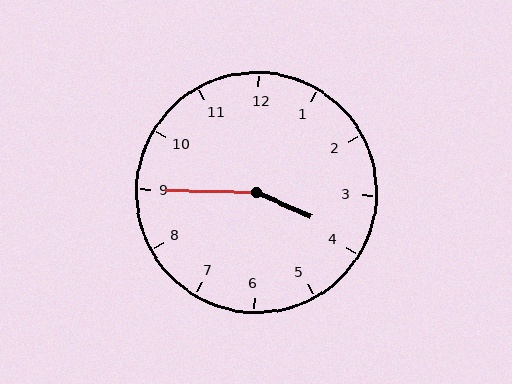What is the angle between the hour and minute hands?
Approximately 158 degrees.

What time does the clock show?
3:45.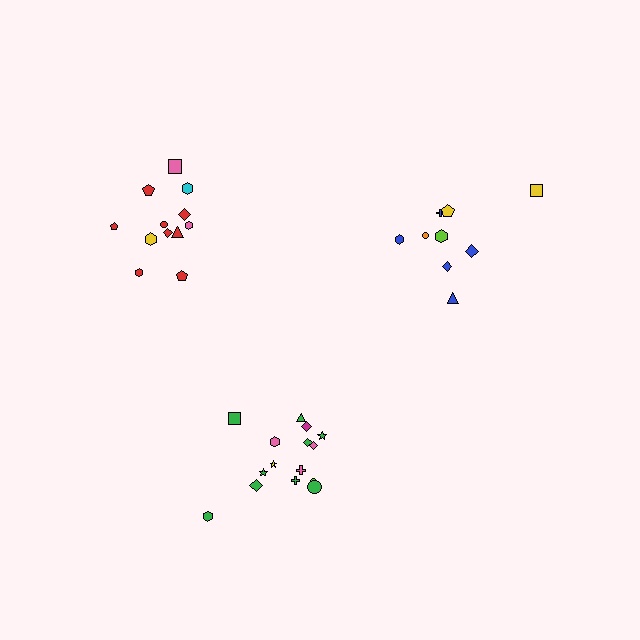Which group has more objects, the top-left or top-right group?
The top-left group.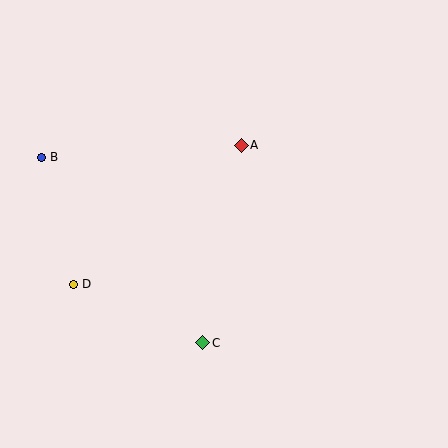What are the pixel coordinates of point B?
Point B is at (41, 157).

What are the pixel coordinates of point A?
Point A is at (241, 145).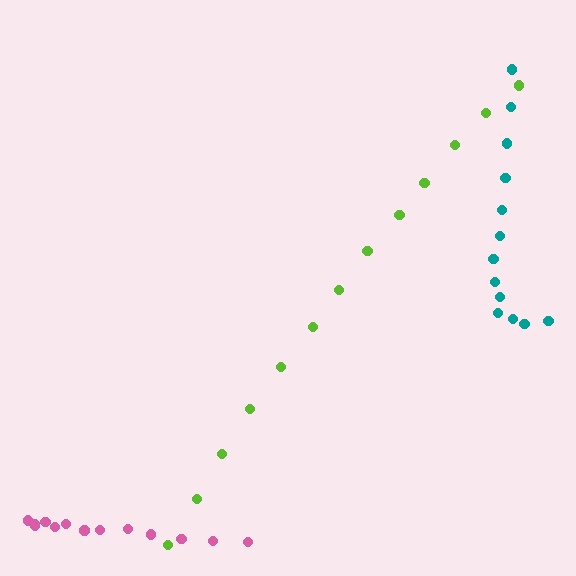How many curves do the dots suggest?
There are 3 distinct paths.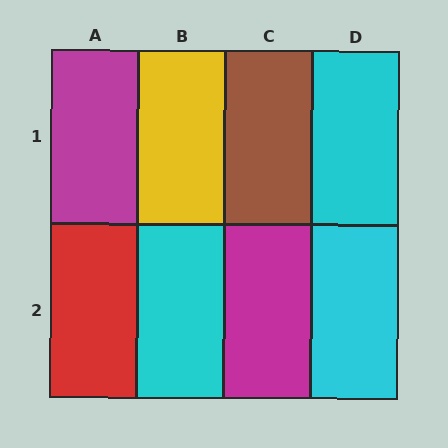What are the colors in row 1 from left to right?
Magenta, yellow, brown, cyan.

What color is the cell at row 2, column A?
Red.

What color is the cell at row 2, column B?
Cyan.